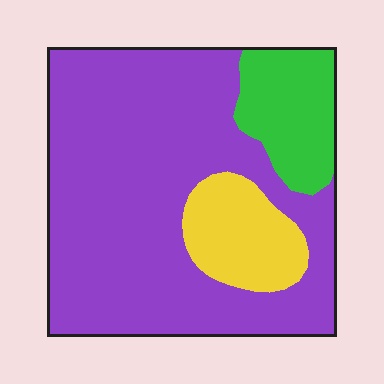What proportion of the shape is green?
Green takes up about one eighth (1/8) of the shape.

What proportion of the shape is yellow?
Yellow covers 13% of the shape.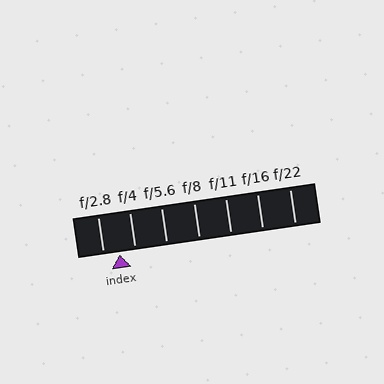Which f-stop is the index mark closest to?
The index mark is closest to f/4.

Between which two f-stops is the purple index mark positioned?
The index mark is between f/2.8 and f/4.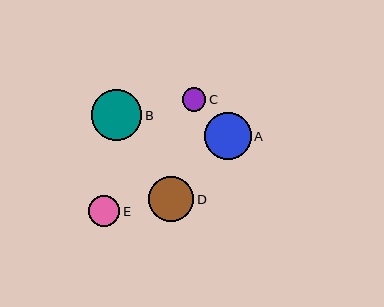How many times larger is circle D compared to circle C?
Circle D is approximately 1.9 times the size of circle C.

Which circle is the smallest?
Circle C is the smallest with a size of approximately 23 pixels.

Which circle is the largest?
Circle B is the largest with a size of approximately 50 pixels.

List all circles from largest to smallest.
From largest to smallest: B, A, D, E, C.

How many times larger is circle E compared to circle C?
Circle E is approximately 1.3 times the size of circle C.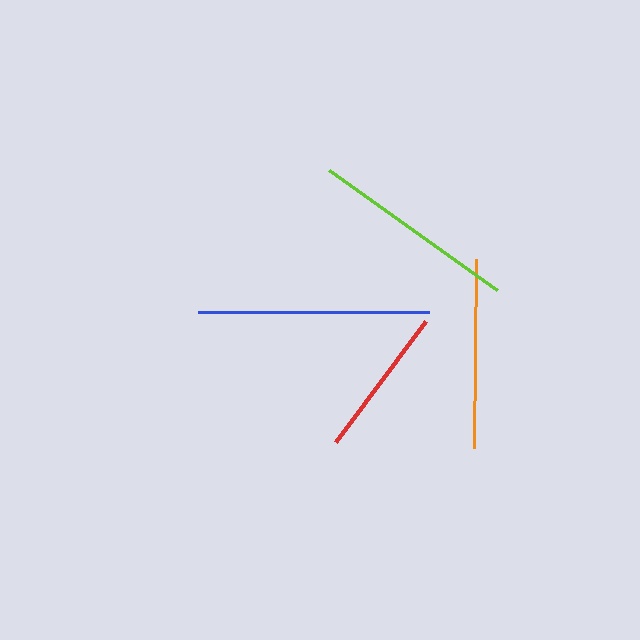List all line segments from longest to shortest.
From longest to shortest: blue, lime, orange, red.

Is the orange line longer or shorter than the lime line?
The lime line is longer than the orange line.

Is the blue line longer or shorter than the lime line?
The blue line is longer than the lime line.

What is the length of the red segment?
The red segment is approximately 151 pixels long.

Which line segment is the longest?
The blue line is the longest at approximately 231 pixels.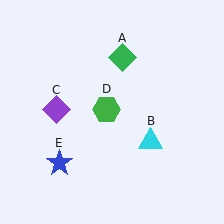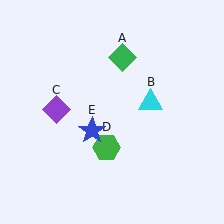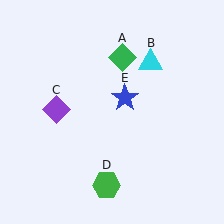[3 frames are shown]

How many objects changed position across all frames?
3 objects changed position: cyan triangle (object B), green hexagon (object D), blue star (object E).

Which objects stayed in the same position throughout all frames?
Green diamond (object A) and purple diamond (object C) remained stationary.